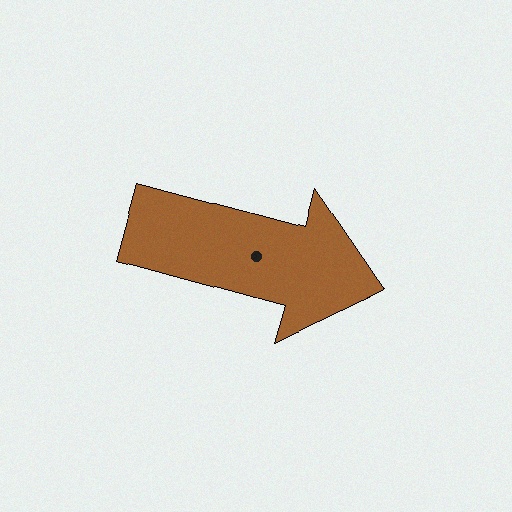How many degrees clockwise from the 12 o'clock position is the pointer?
Approximately 105 degrees.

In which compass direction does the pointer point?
East.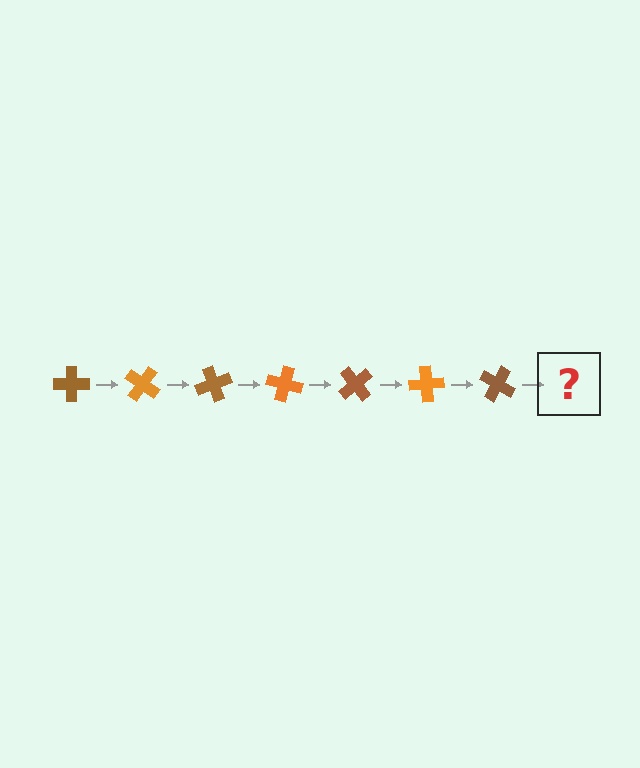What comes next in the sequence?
The next element should be an orange cross, rotated 245 degrees from the start.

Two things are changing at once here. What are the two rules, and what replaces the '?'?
The two rules are that it rotates 35 degrees each step and the color cycles through brown and orange. The '?' should be an orange cross, rotated 245 degrees from the start.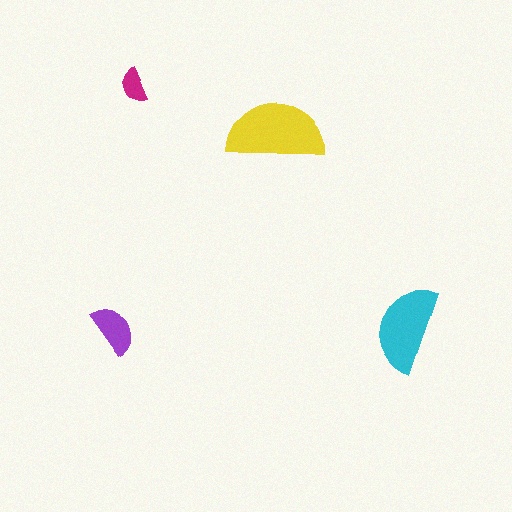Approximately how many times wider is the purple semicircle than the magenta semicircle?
About 1.5 times wider.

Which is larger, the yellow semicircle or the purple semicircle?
The yellow one.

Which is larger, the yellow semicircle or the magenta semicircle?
The yellow one.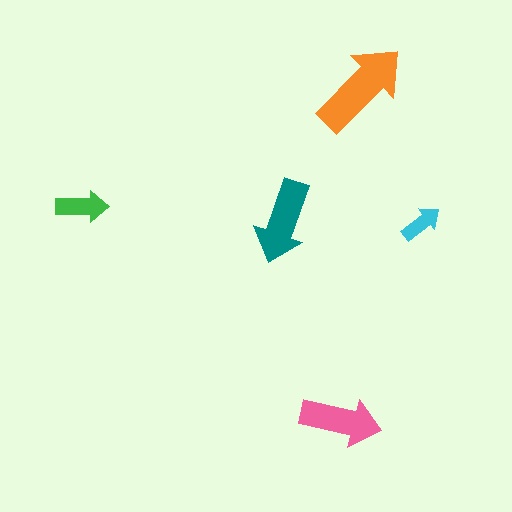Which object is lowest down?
The pink arrow is bottommost.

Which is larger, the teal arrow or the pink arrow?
The teal one.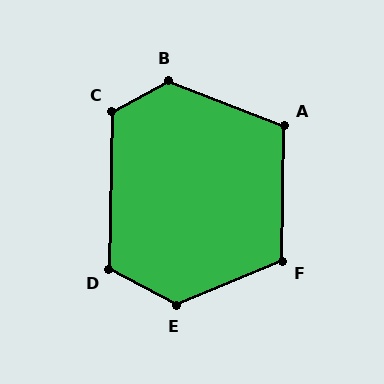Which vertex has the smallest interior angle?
A, at approximately 110 degrees.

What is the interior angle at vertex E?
Approximately 130 degrees (obtuse).